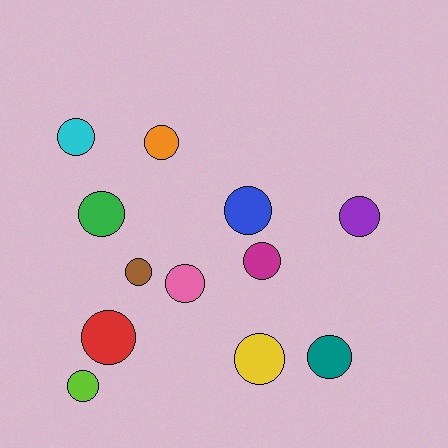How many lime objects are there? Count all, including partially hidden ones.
There is 1 lime object.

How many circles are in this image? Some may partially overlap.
There are 12 circles.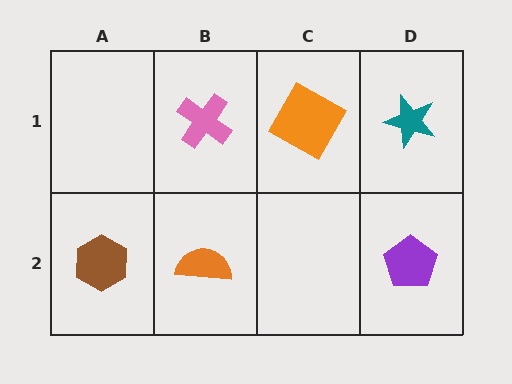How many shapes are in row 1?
3 shapes.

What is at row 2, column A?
A brown hexagon.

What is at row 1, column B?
A pink cross.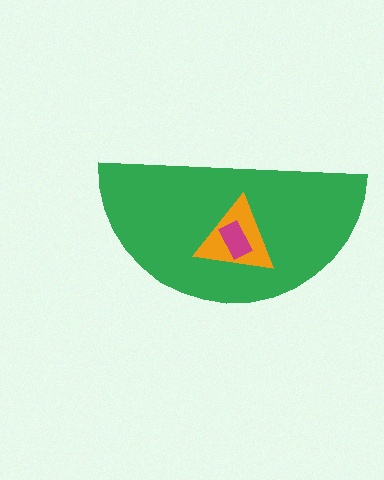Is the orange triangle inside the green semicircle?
Yes.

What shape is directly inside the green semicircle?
The orange triangle.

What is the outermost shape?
The green semicircle.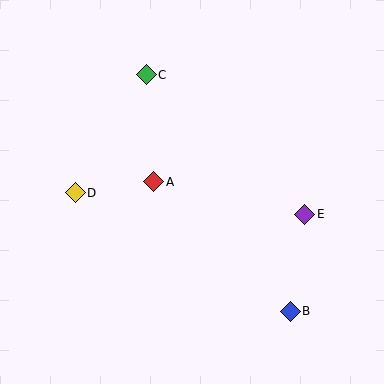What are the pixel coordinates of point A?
Point A is at (154, 182).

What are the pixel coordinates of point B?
Point B is at (290, 311).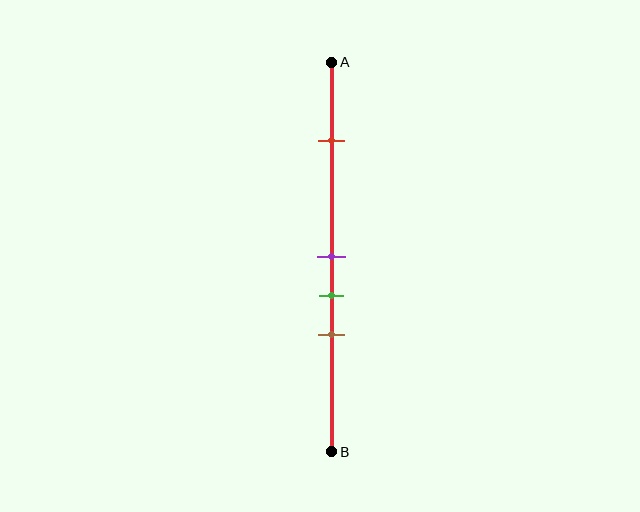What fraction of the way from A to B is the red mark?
The red mark is approximately 20% (0.2) of the way from A to B.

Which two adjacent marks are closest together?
The purple and green marks are the closest adjacent pair.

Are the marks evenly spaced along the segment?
No, the marks are not evenly spaced.